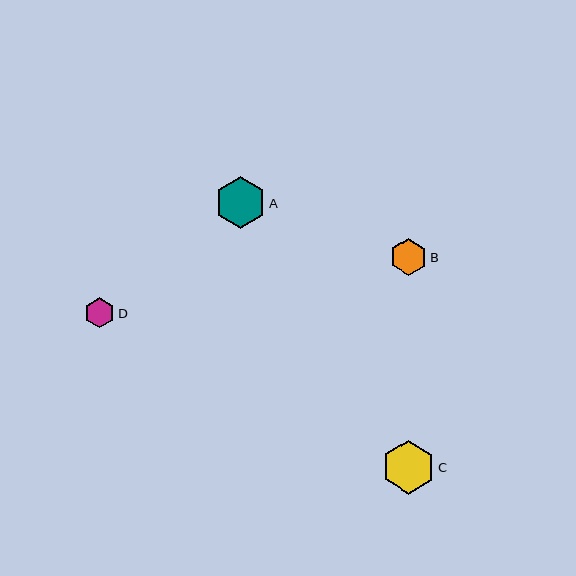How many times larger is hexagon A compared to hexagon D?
Hexagon A is approximately 1.7 times the size of hexagon D.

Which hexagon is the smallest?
Hexagon D is the smallest with a size of approximately 30 pixels.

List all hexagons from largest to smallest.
From largest to smallest: C, A, B, D.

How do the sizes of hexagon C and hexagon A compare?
Hexagon C and hexagon A are approximately the same size.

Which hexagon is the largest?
Hexagon C is the largest with a size of approximately 53 pixels.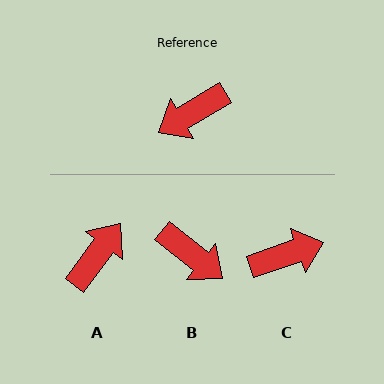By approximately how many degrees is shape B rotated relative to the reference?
Approximately 111 degrees counter-clockwise.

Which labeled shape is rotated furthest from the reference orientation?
C, about 168 degrees away.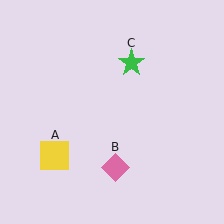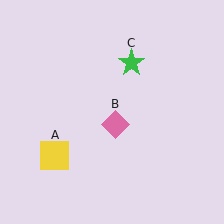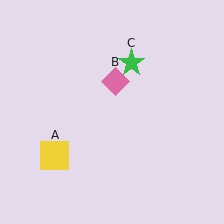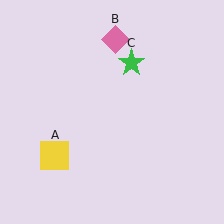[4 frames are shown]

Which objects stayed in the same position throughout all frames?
Yellow square (object A) and green star (object C) remained stationary.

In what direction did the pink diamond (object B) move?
The pink diamond (object B) moved up.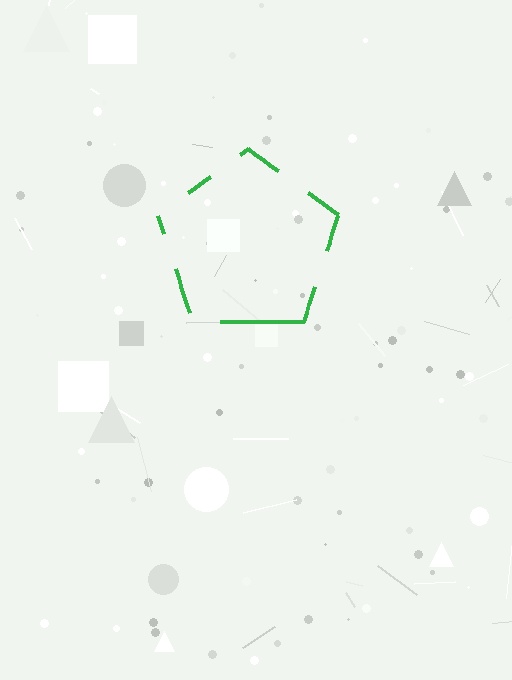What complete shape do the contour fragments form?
The contour fragments form a pentagon.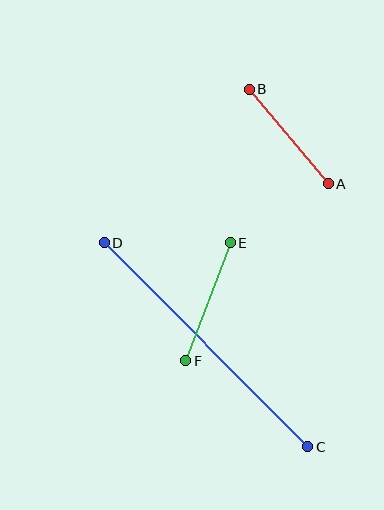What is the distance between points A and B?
The distance is approximately 123 pixels.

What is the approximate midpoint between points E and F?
The midpoint is at approximately (208, 302) pixels.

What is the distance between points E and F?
The distance is approximately 126 pixels.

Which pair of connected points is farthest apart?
Points C and D are farthest apart.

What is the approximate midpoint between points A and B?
The midpoint is at approximately (289, 136) pixels.